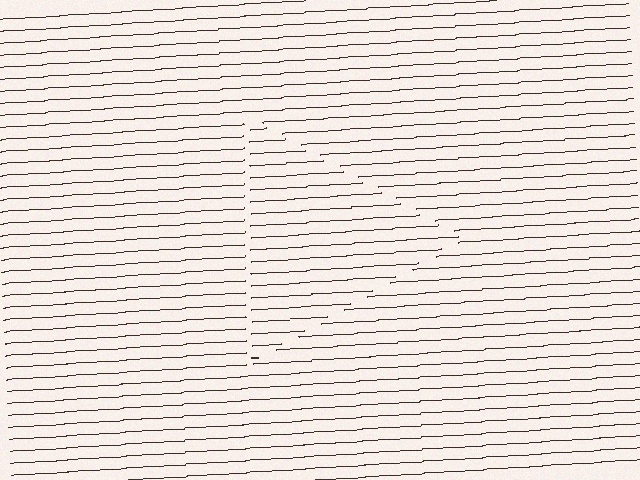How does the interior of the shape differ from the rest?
The interior of the shape contains the same grating, shifted by half a period — the contour is defined by the phase discontinuity where line-ends from the inner and outer gratings abut.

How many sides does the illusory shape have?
3 sides — the line-ends trace a triangle.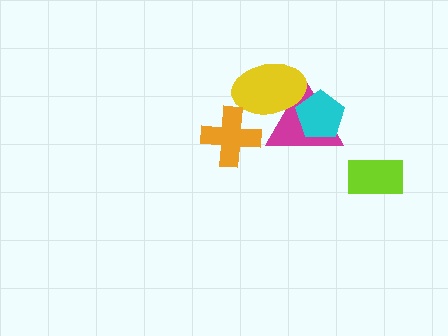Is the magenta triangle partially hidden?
Yes, it is partially covered by another shape.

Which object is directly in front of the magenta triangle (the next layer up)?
The yellow ellipse is directly in front of the magenta triangle.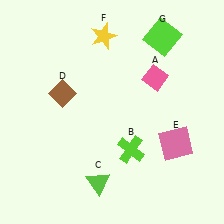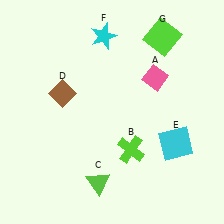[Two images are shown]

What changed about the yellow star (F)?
In Image 1, F is yellow. In Image 2, it changed to cyan.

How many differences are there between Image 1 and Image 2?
There are 2 differences between the two images.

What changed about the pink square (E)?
In Image 1, E is pink. In Image 2, it changed to cyan.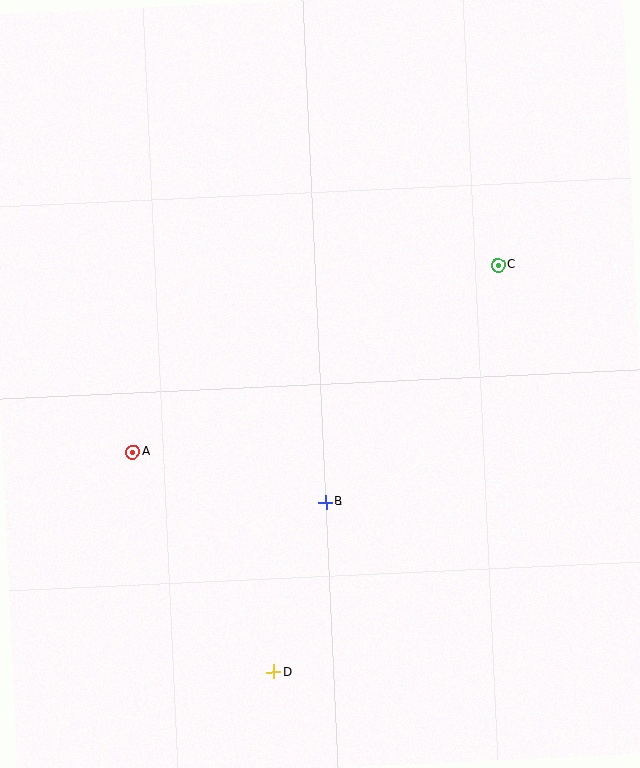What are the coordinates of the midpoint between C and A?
The midpoint between C and A is at (315, 358).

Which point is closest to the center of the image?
Point B at (325, 502) is closest to the center.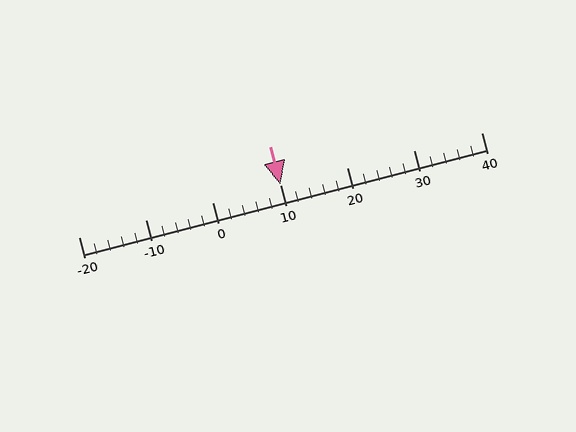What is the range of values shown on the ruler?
The ruler shows values from -20 to 40.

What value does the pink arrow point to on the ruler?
The pink arrow points to approximately 10.